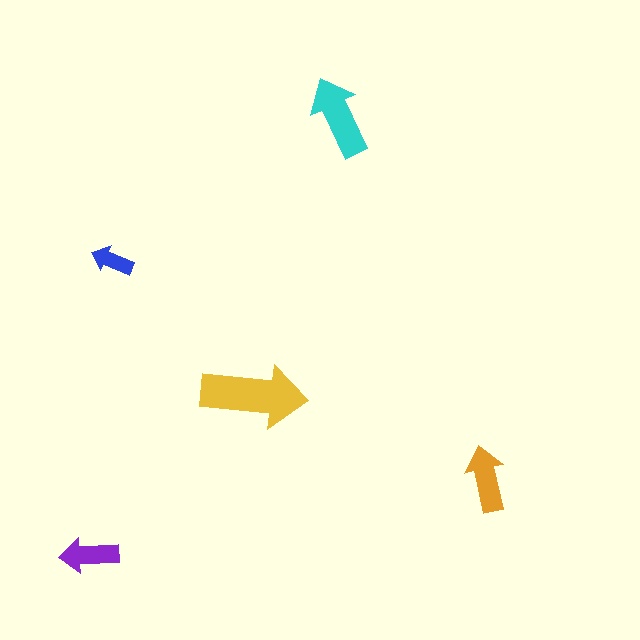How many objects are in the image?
There are 5 objects in the image.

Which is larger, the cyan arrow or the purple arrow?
The cyan one.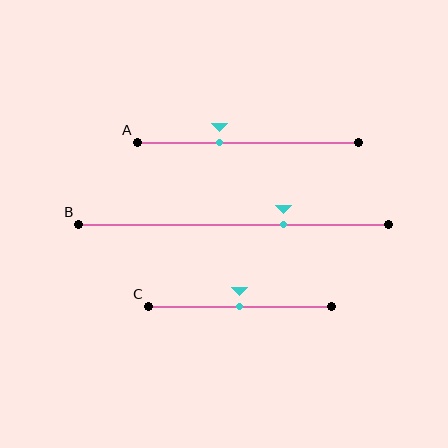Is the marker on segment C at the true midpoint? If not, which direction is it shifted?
Yes, the marker on segment C is at the true midpoint.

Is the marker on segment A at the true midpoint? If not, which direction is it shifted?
No, the marker on segment A is shifted to the left by about 13% of the segment length.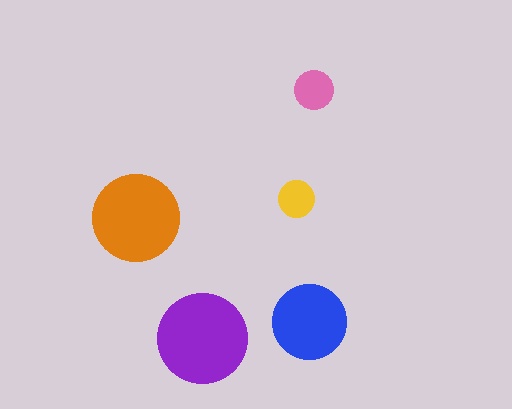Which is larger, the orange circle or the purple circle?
The purple one.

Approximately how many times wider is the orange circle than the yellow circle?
About 2.5 times wider.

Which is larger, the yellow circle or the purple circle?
The purple one.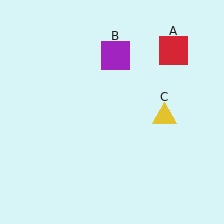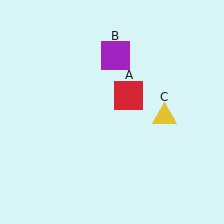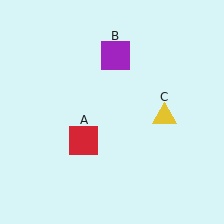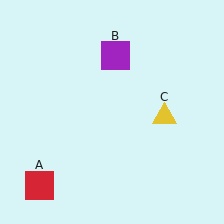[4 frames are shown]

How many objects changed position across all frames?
1 object changed position: red square (object A).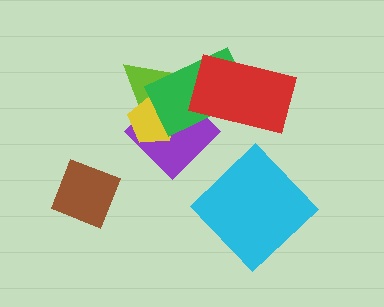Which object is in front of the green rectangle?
The red rectangle is in front of the green rectangle.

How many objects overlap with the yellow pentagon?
3 objects overlap with the yellow pentagon.